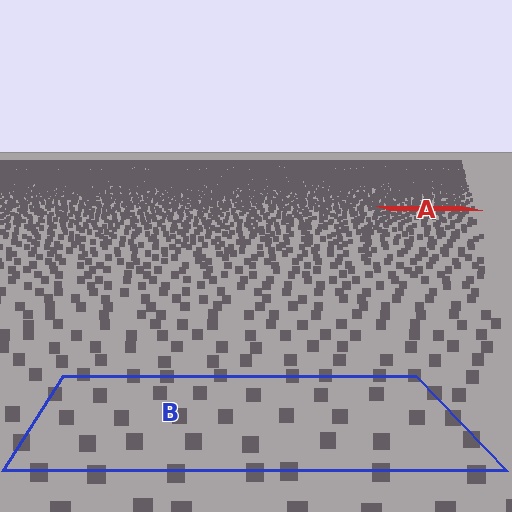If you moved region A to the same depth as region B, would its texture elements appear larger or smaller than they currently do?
They would appear larger. At a closer depth, the same texture elements are projected at a bigger on-screen size.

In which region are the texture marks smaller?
The texture marks are smaller in region A, because it is farther away.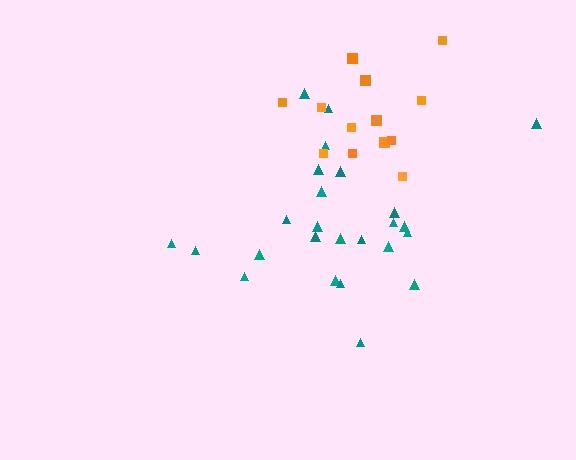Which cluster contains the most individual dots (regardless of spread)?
Teal (25).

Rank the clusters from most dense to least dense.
orange, teal.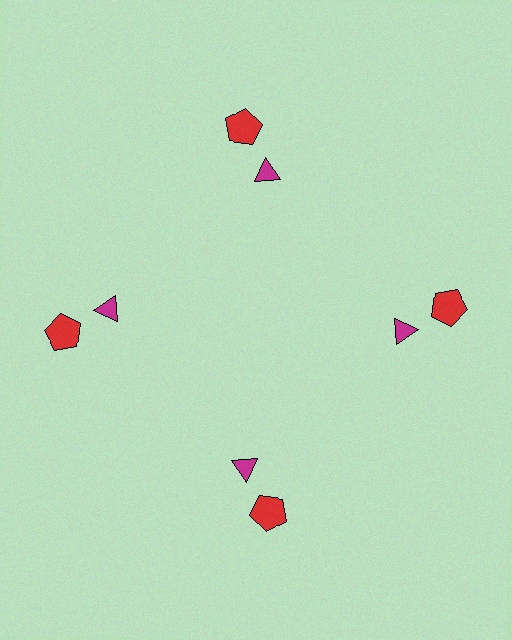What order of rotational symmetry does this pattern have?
This pattern has 4-fold rotational symmetry.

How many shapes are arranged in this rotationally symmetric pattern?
There are 8 shapes, arranged in 4 groups of 2.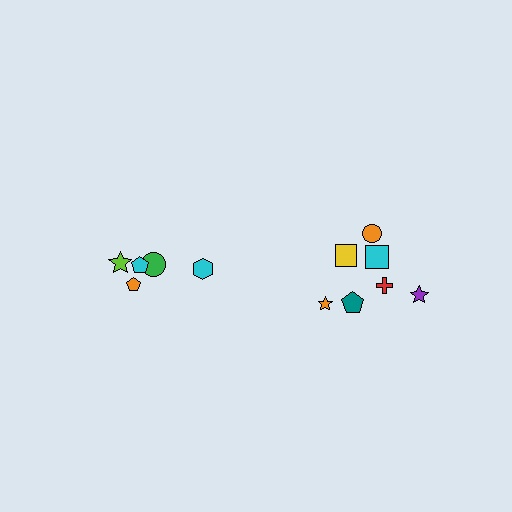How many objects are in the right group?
There are 7 objects.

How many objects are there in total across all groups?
There are 12 objects.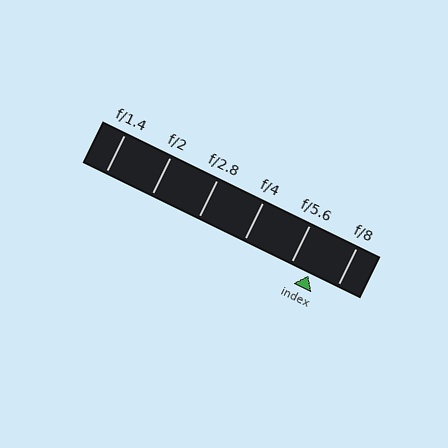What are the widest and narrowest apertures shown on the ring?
The widest aperture shown is f/1.4 and the narrowest is f/8.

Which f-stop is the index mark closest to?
The index mark is closest to f/5.6.